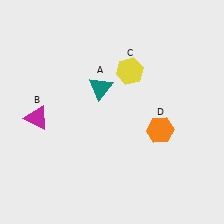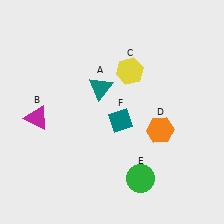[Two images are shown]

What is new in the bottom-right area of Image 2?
A green circle (E) was added in the bottom-right area of Image 2.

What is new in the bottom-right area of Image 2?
A teal diamond (F) was added in the bottom-right area of Image 2.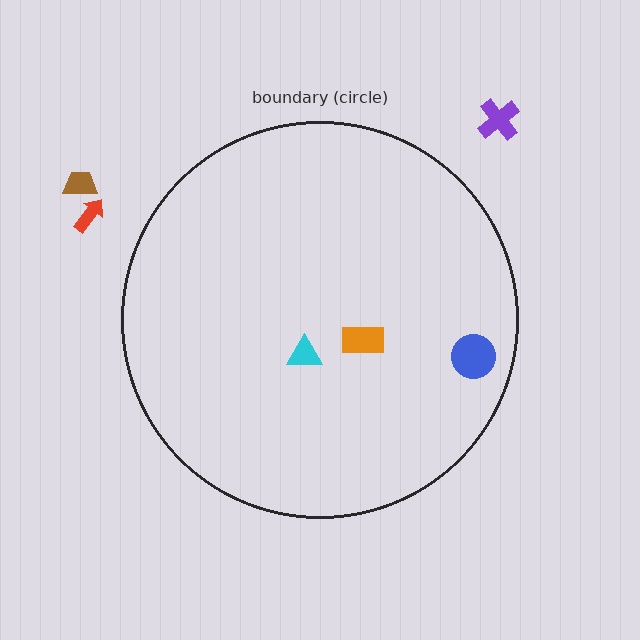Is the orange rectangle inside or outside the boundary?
Inside.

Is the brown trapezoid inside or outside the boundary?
Outside.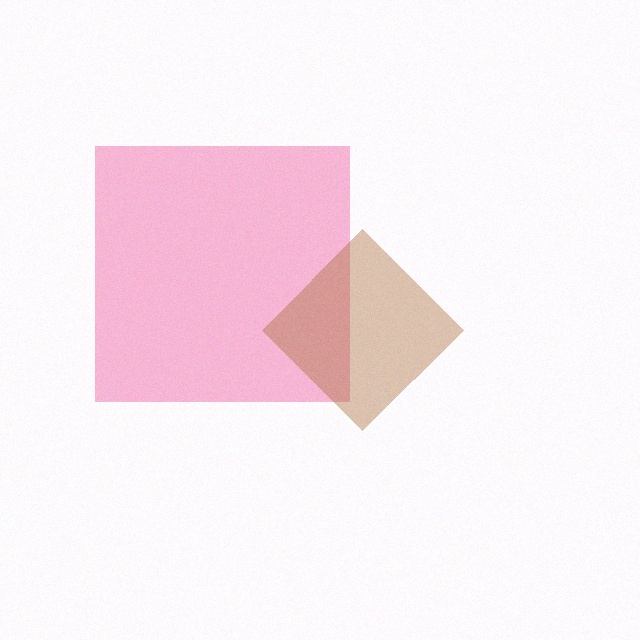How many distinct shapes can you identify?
There are 2 distinct shapes: a pink square, a brown diamond.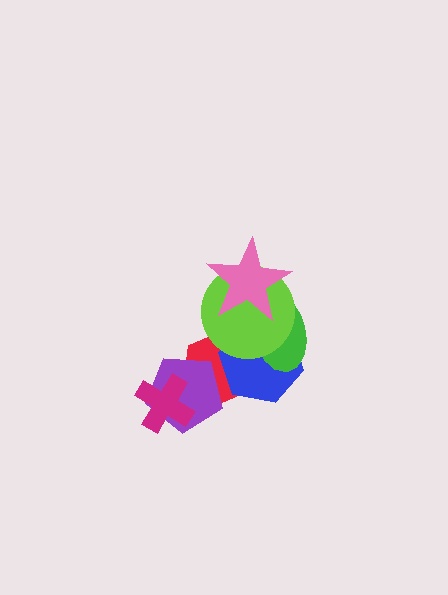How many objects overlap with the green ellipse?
3 objects overlap with the green ellipse.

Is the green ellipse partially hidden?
Yes, it is partially covered by another shape.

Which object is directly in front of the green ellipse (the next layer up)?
The lime circle is directly in front of the green ellipse.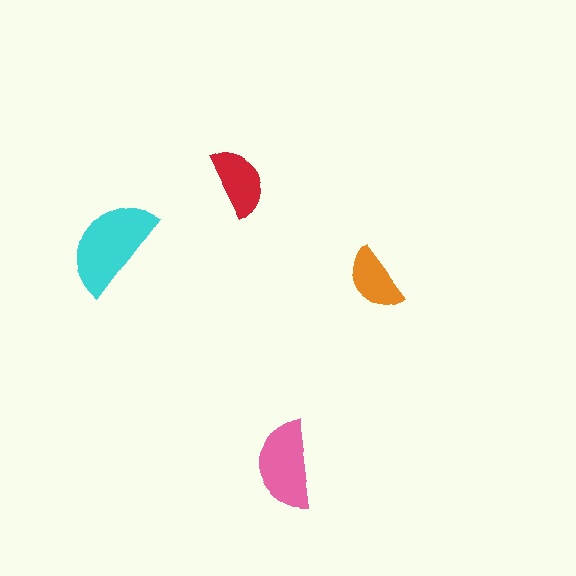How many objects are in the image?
There are 4 objects in the image.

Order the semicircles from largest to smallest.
the cyan one, the pink one, the red one, the orange one.